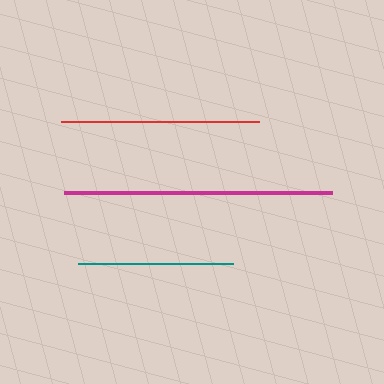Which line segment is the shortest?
The teal line is the shortest at approximately 155 pixels.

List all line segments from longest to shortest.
From longest to shortest: magenta, red, teal.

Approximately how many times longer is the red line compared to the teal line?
The red line is approximately 1.3 times the length of the teal line.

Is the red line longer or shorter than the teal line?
The red line is longer than the teal line.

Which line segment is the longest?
The magenta line is the longest at approximately 268 pixels.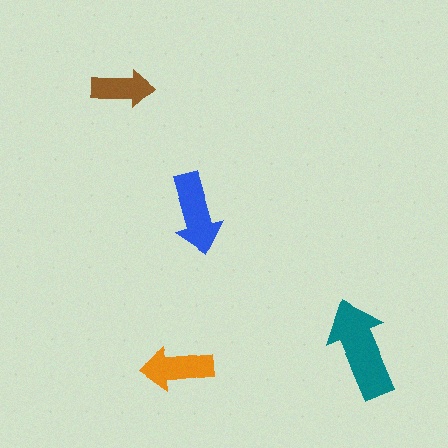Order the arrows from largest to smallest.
the teal one, the blue one, the orange one, the brown one.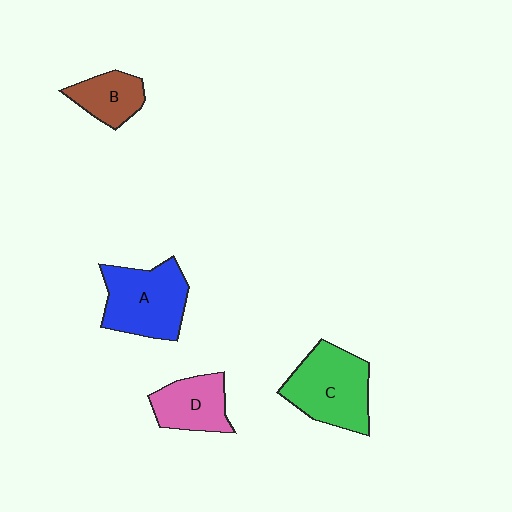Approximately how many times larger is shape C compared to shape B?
Approximately 1.9 times.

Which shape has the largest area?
Shape C (green).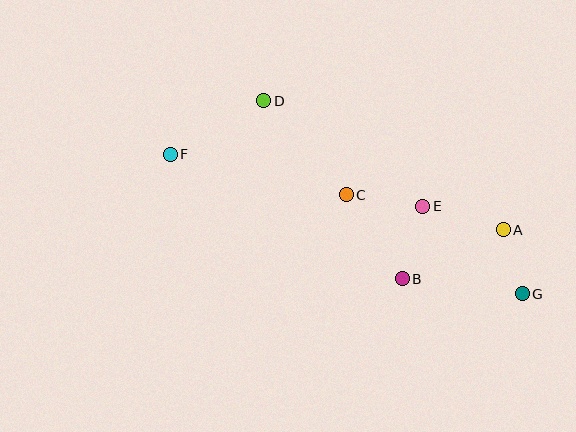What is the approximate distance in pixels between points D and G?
The distance between D and G is approximately 323 pixels.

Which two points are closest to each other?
Points A and G are closest to each other.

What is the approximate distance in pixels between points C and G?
The distance between C and G is approximately 202 pixels.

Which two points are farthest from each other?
Points F and G are farthest from each other.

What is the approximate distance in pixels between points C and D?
The distance between C and D is approximately 125 pixels.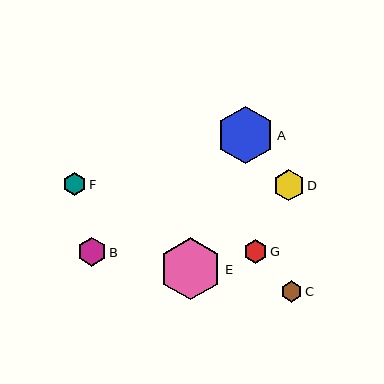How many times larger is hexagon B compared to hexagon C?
Hexagon B is approximately 1.3 times the size of hexagon C.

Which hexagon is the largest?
Hexagon E is the largest with a size of approximately 62 pixels.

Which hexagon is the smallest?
Hexagon C is the smallest with a size of approximately 21 pixels.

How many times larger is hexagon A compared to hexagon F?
Hexagon A is approximately 2.5 times the size of hexagon F.